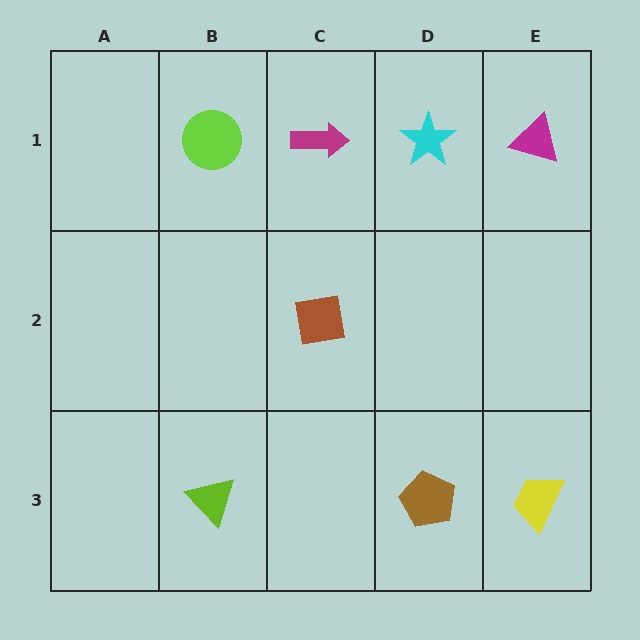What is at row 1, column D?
A cyan star.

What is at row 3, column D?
A brown pentagon.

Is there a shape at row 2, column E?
No, that cell is empty.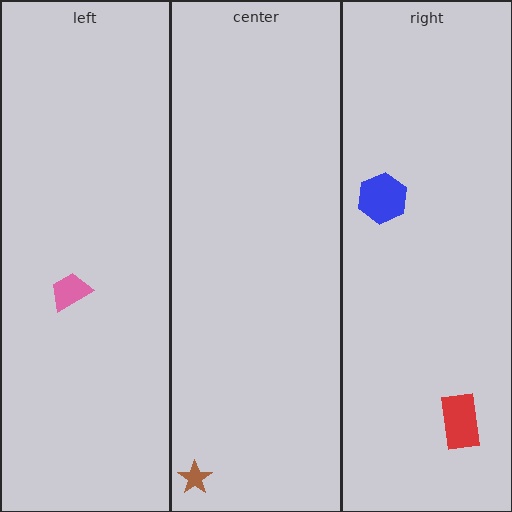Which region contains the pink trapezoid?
The left region.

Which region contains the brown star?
The center region.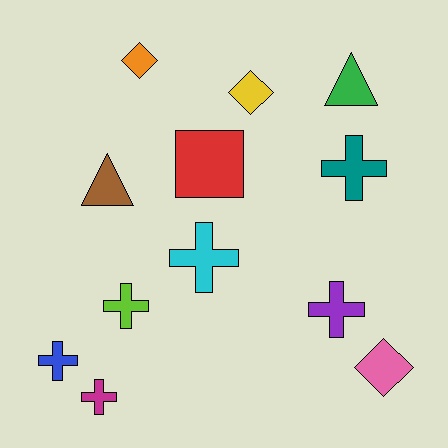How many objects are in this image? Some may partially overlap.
There are 12 objects.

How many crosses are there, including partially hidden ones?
There are 6 crosses.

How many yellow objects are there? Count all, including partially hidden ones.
There is 1 yellow object.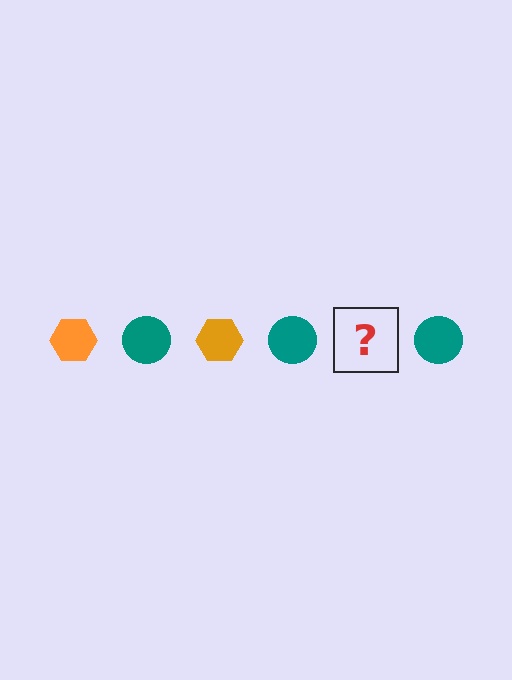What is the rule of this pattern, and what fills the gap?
The rule is that the pattern alternates between orange hexagon and teal circle. The gap should be filled with an orange hexagon.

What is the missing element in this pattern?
The missing element is an orange hexagon.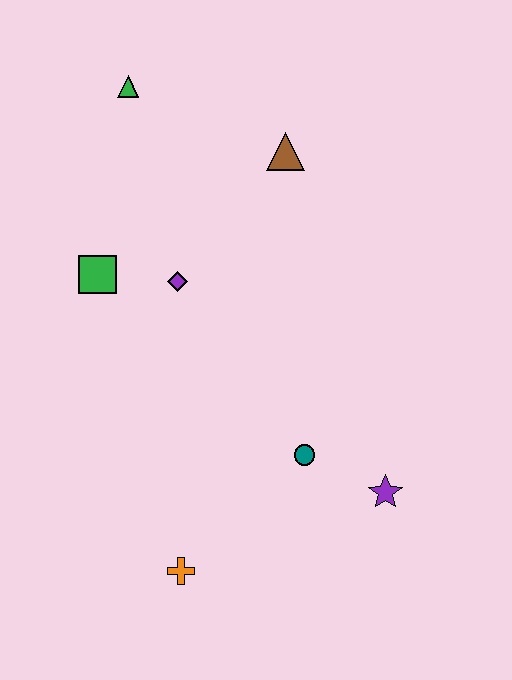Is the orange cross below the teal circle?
Yes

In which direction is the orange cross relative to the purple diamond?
The orange cross is below the purple diamond.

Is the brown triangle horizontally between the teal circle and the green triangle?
Yes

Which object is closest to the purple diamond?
The green square is closest to the purple diamond.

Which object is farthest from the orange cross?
The green triangle is farthest from the orange cross.